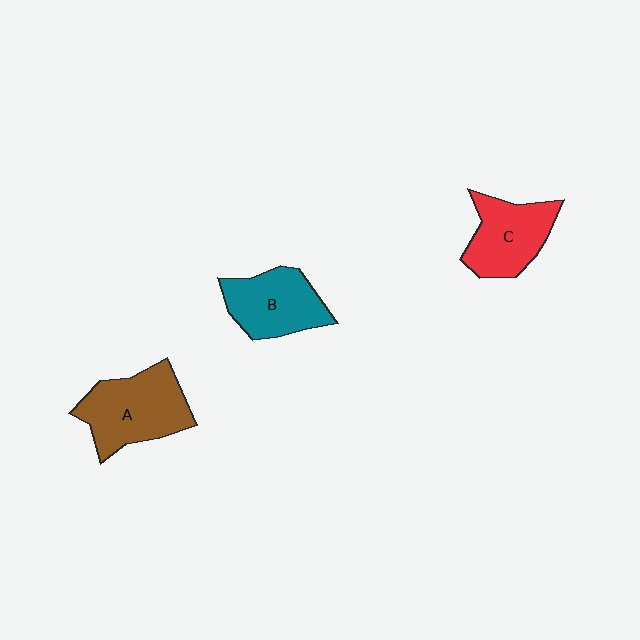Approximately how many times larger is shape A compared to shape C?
Approximately 1.2 times.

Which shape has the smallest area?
Shape C (red).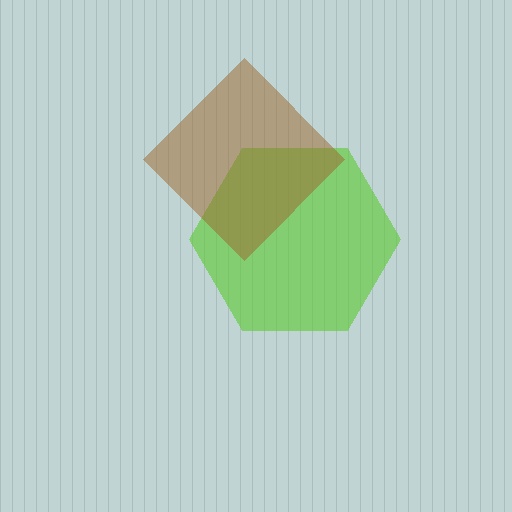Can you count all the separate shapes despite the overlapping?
Yes, there are 2 separate shapes.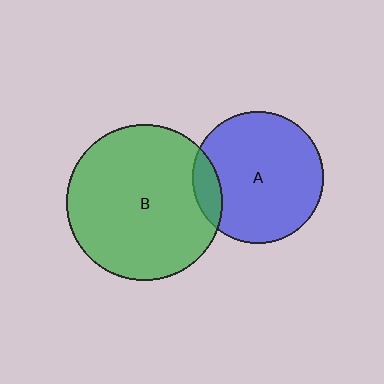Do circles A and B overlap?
Yes.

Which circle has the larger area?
Circle B (green).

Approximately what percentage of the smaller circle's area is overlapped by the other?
Approximately 10%.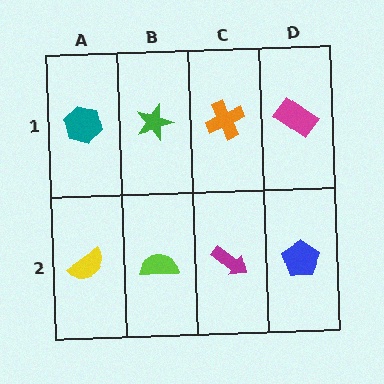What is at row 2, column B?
A lime semicircle.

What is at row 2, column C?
A magenta arrow.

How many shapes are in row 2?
4 shapes.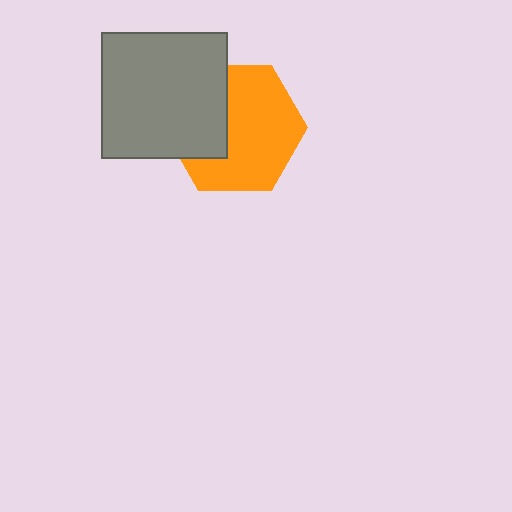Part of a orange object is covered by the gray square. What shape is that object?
It is a hexagon.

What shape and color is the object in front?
The object in front is a gray square.